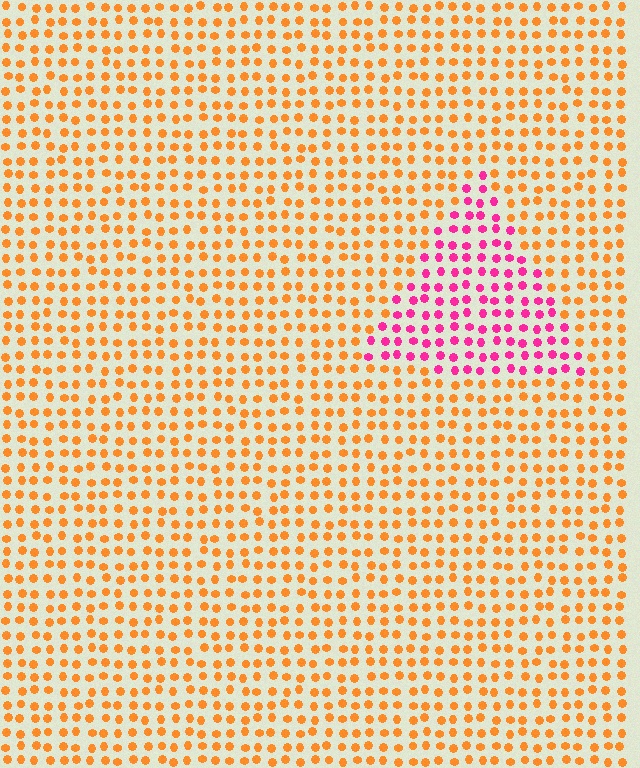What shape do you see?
I see a triangle.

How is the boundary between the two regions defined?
The boundary is defined purely by a slight shift in hue (about 62 degrees). Spacing, size, and orientation are identical on both sides.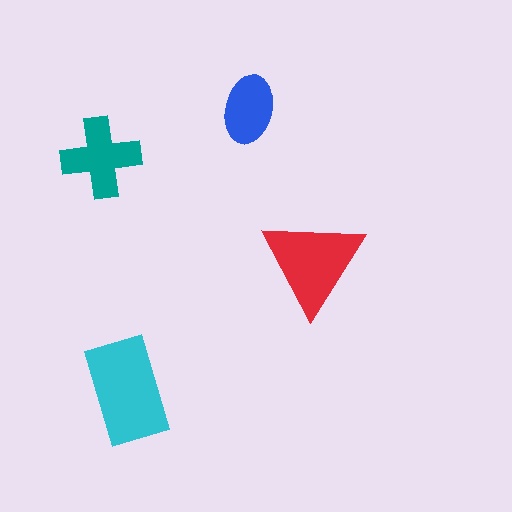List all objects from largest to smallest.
The cyan rectangle, the red triangle, the teal cross, the blue ellipse.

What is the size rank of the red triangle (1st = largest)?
2nd.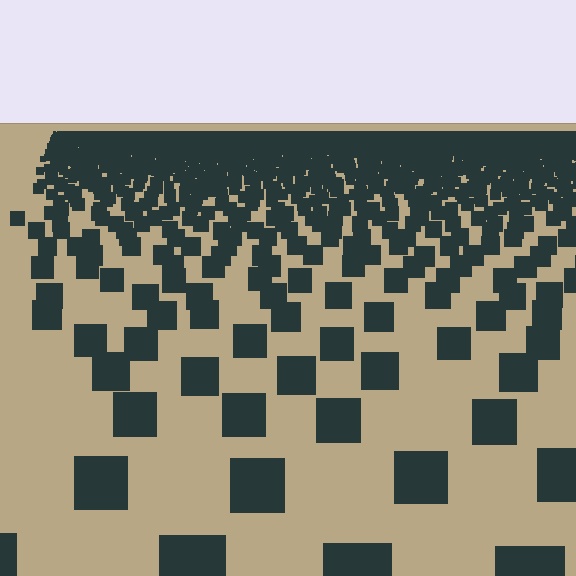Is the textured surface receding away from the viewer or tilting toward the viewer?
The surface is receding away from the viewer. Texture elements get smaller and denser toward the top.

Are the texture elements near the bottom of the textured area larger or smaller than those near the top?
Larger. Near the bottom, elements are closer to the viewer and appear at a bigger on-screen size.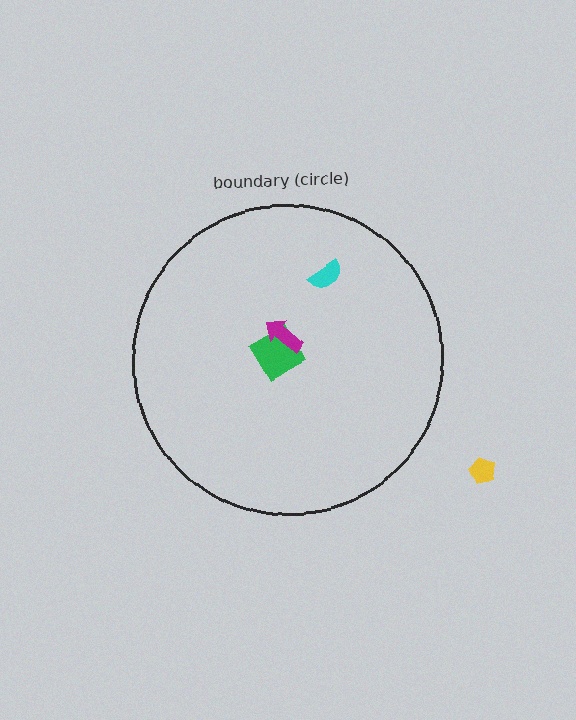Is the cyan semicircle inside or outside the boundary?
Inside.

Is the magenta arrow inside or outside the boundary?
Inside.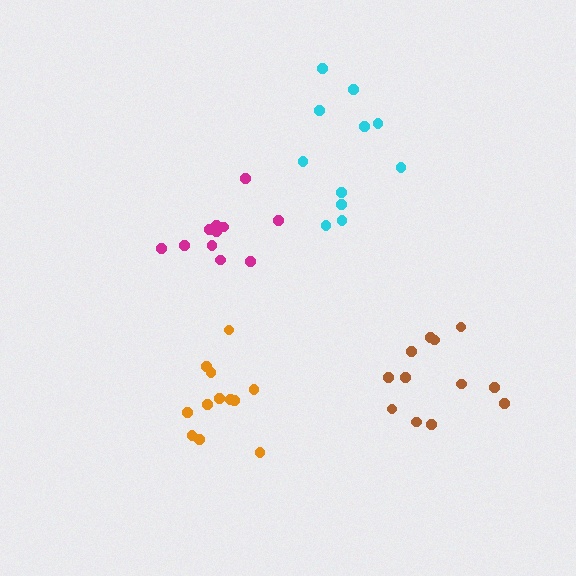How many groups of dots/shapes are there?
There are 4 groups.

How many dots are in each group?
Group 1: 11 dots, Group 2: 12 dots, Group 3: 12 dots, Group 4: 12 dots (47 total).